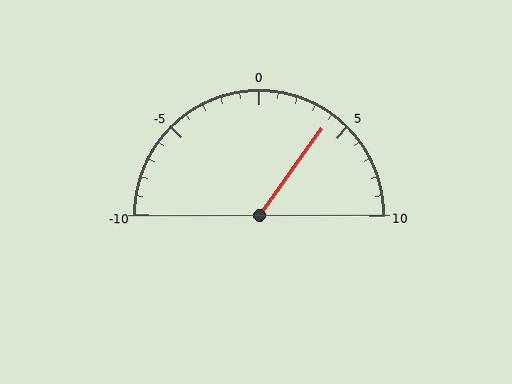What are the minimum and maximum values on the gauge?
The gauge ranges from -10 to 10.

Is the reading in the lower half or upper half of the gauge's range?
The reading is in the upper half of the range (-10 to 10).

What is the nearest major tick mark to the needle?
The nearest major tick mark is 5.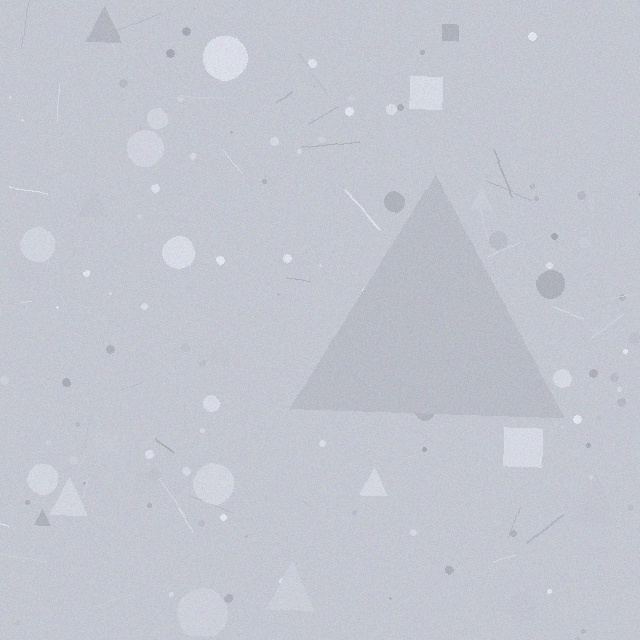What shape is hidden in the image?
A triangle is hidden in the image.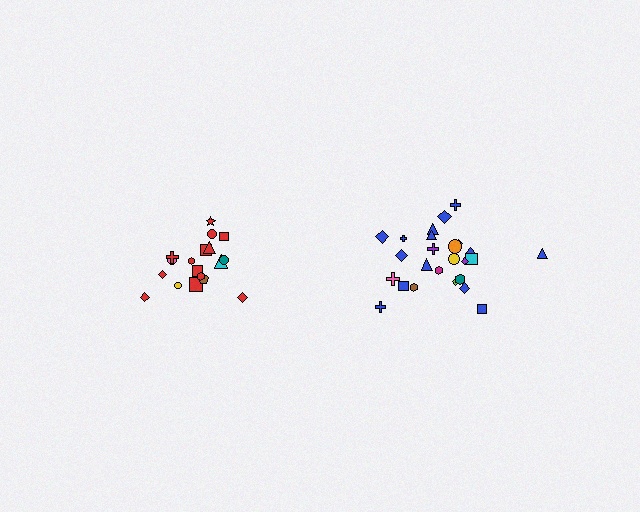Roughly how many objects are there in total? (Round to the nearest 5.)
Roughly 45 objects in total.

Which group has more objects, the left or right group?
The right group.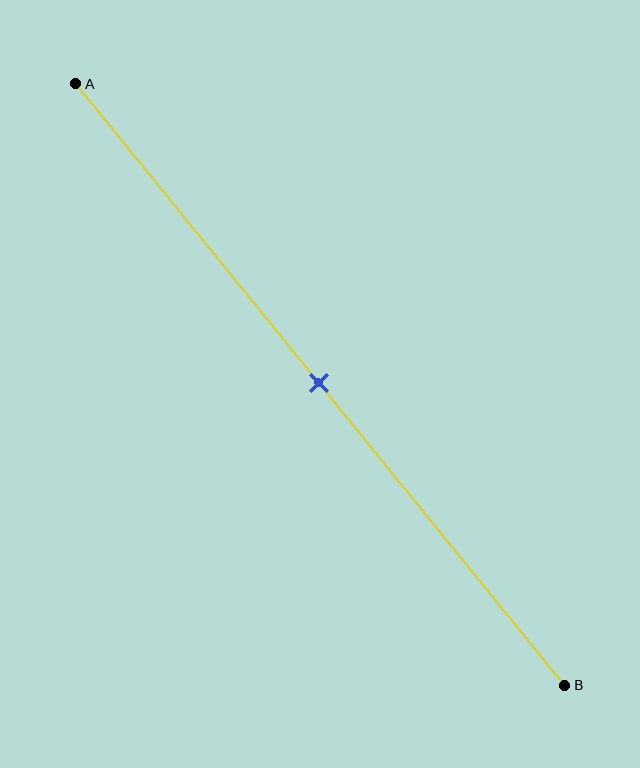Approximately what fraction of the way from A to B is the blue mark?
The blue mark is approximately 50% of the way from A to B.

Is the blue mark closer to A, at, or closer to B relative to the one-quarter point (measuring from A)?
The blue mark is closer to point B than the one-quarter point of segment AB.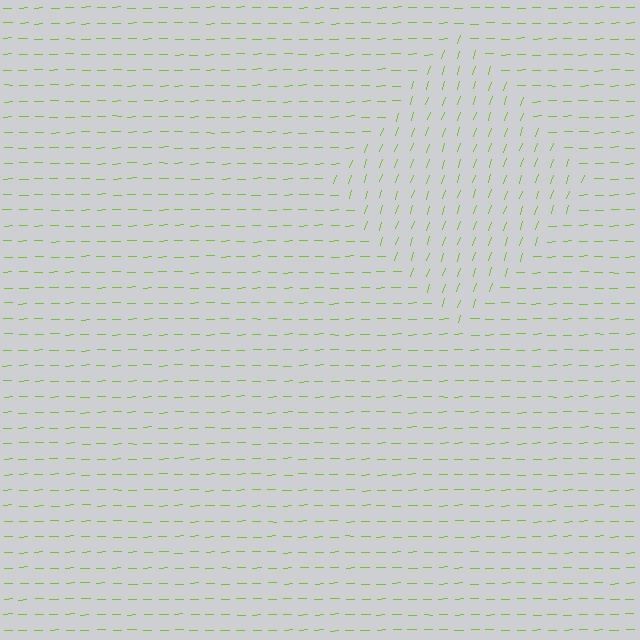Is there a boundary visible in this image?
Yes, there is a texture boundary formed by a change in line orientation.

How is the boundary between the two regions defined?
The boundary is defined purely by a change in line orientation (approximately 69 degrees difference). All lines are the same color and thickness.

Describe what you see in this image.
The image is filled with small lime line segments. A diamond region in the image has lines oriented differently from the surrounding lines, creating a visible texture boundary.